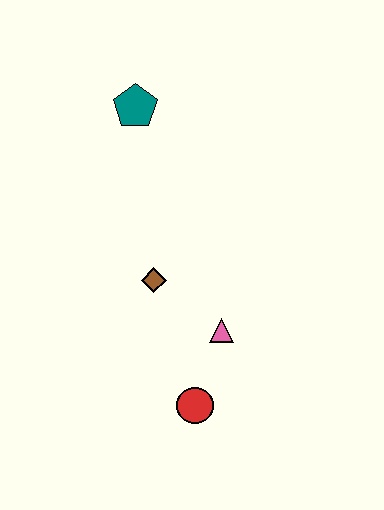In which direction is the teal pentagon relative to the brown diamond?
The teal pentagon is above the brown diamond.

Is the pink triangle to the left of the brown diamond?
No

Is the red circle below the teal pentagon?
Yes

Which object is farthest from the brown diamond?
The teal pentagon is farthest from the brown diamond.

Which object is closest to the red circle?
The pink triangle is closest to the red circle.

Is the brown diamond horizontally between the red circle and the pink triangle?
No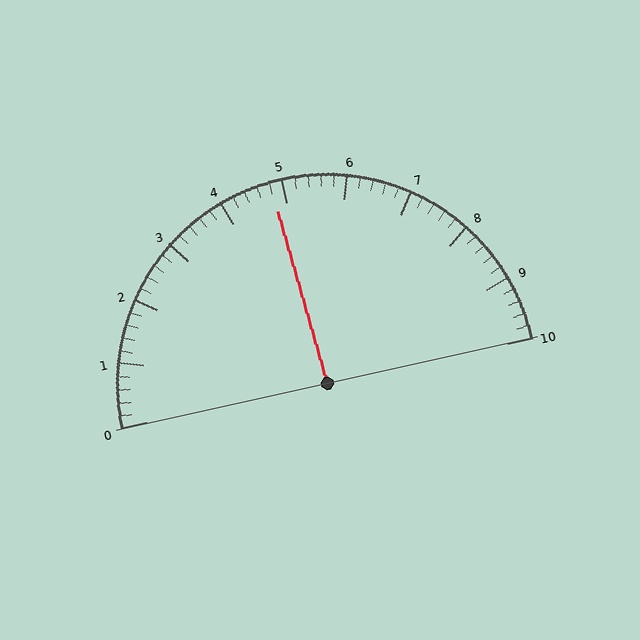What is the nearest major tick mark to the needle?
The nearest major tick mark is 5.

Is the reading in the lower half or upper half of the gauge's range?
The reading is in the lower half of the range (0 to 10).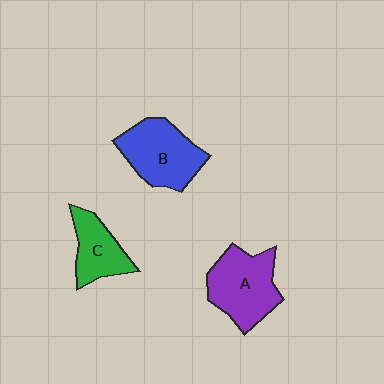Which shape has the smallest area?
Shape C (green).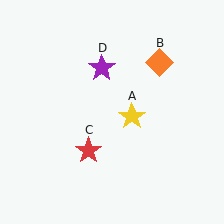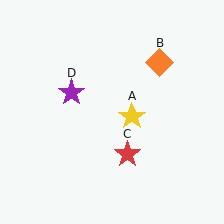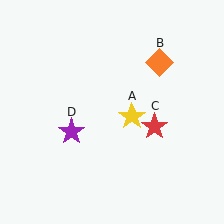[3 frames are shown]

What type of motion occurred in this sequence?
The red star (object C), purple star (object D) rotated counterclockwise around the center of the scene.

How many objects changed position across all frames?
2 objects changed position: red star (object C), purple star (object D).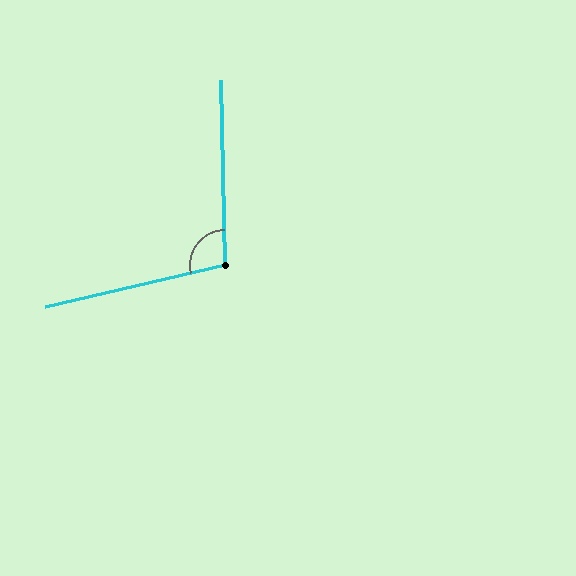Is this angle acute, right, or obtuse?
It is obtuse.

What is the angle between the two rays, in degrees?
Approximately 102 degrees.